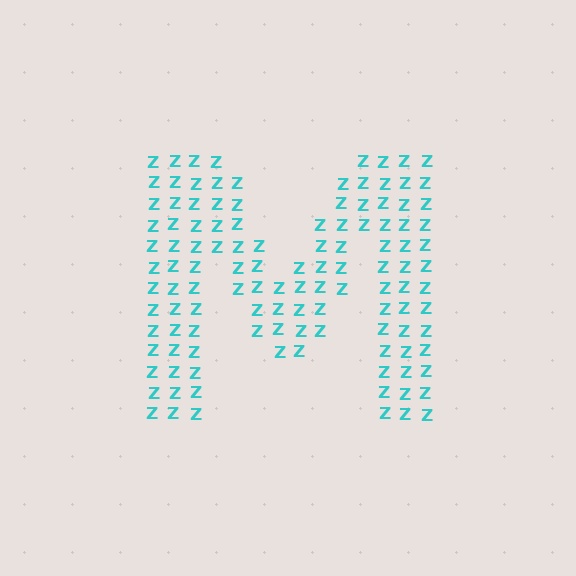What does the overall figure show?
The overall figure shows the letter M.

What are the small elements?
The small elements are letter Z's.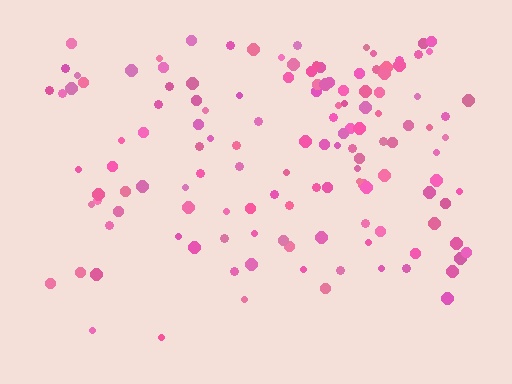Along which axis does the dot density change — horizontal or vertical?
Vertical.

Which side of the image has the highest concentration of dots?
The top.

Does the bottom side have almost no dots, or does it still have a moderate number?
Still a moderate number, just noticeably fewer than the top.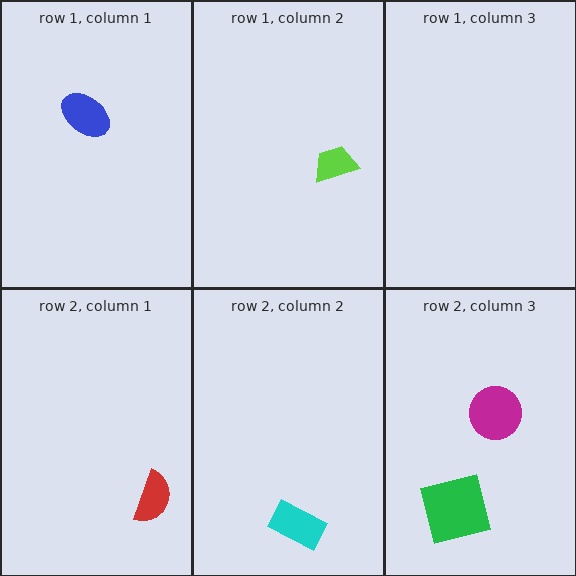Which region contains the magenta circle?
The row 2, column 3 region.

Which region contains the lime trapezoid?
The row 1, column 2 region.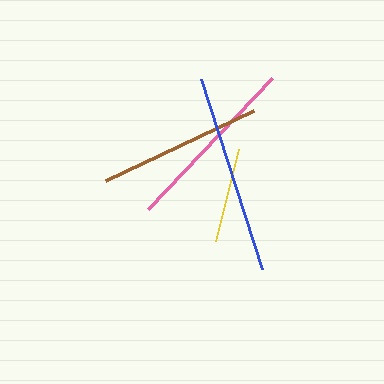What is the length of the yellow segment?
The yellow segment is approximately 95 pixels long.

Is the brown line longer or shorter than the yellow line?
The brown line is longer than the yellow line.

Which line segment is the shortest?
The yellow line is the shortest at approximately 95 pixels.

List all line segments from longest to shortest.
From longest to shortest: blue, pink, brown, yellow.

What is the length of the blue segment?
The blue segment is approximately 200 pixels long.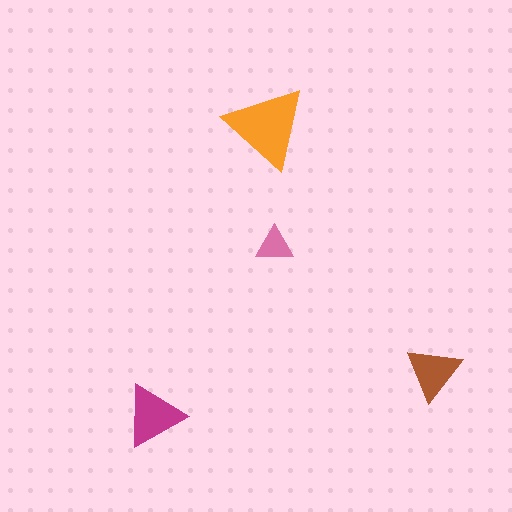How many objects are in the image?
There are 4 objects in the image.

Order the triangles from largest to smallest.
the orange one, the magenta one, the brown one, the pink one.